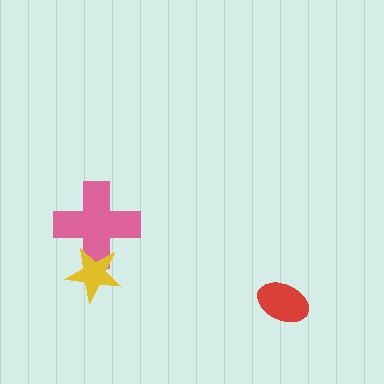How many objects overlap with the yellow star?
1 object overlaps with the yellow star.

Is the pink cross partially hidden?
Yes, it is partially covered by another shape.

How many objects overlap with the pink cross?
1 object overlaps with the pink cross.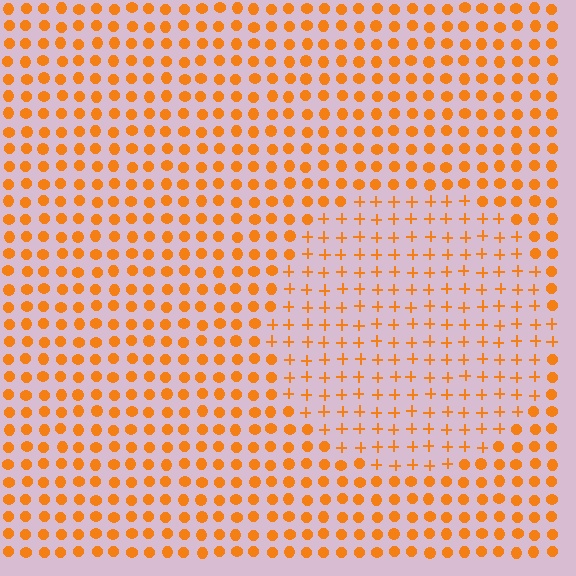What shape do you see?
I see a circle.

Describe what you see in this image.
The image is filled with small orange elements arranged in a uniform grid. A circle-shaped region contains plus signs, while the surrounding area contains circles. The boundary is defined purely by the change in element shape.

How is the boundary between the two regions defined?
The boundary is defined by a change in element shape: plus signs inside vs. circles outside. All elements share the same color and spacing.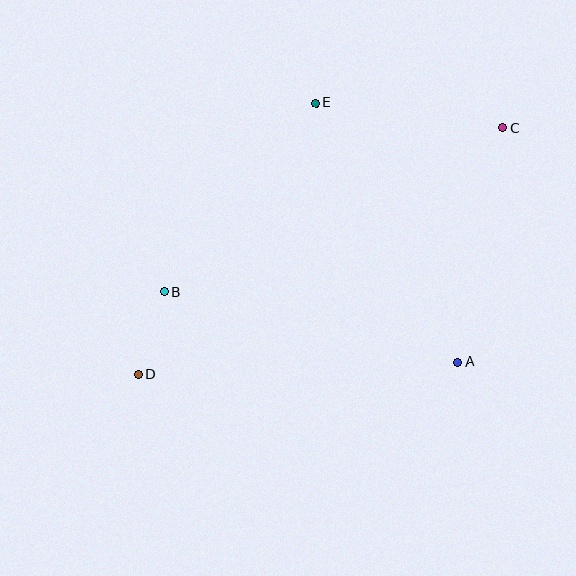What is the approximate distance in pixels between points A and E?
The distance between A and E is approximately 296 pixels.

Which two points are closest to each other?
Points B and D are closest to each other.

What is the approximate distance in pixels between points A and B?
The distance between A and B is approximately 302 pixels.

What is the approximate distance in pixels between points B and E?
The distance between B and E is approximately 242 pixels.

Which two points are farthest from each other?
Points C and D are farthest from each other.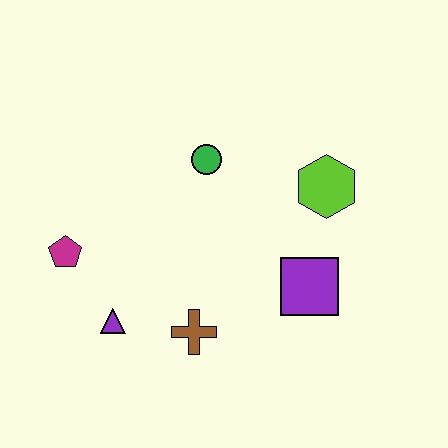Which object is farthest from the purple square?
The magenta pentagon is farthest from the purple square.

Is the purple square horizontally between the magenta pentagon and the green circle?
No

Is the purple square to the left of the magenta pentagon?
No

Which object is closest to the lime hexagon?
The purple square is closest to the lime hexagon.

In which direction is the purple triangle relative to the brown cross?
The purple triangle is to the left of the brown cross.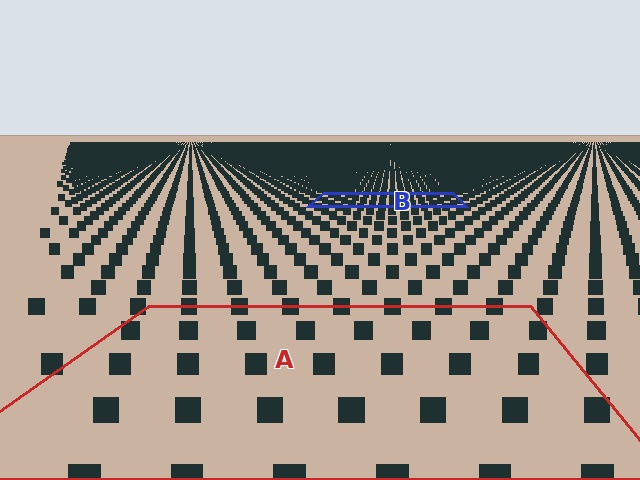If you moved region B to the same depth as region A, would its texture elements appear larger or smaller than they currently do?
They would appear larger. At a closer depth, the same texture elements are projected at a bigger on-screen size.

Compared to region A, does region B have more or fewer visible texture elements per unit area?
Region B has more texture elements per unit area — they are packed more densely because it is farther away.